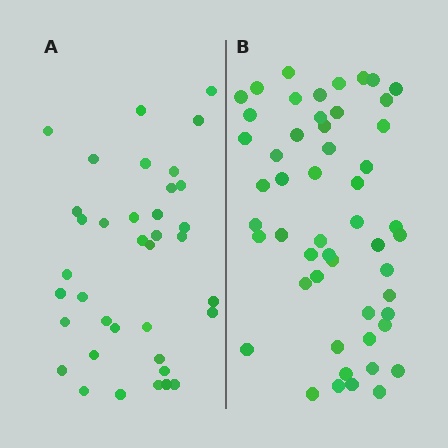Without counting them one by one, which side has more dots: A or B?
Region B (the right region) has more dots.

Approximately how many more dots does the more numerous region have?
Region B has approximately 15 more dots than region A.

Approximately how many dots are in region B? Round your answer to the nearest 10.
About 50 dots. (The exact count is 52, which rounds to 50.)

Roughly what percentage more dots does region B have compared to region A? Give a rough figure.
About 40% more.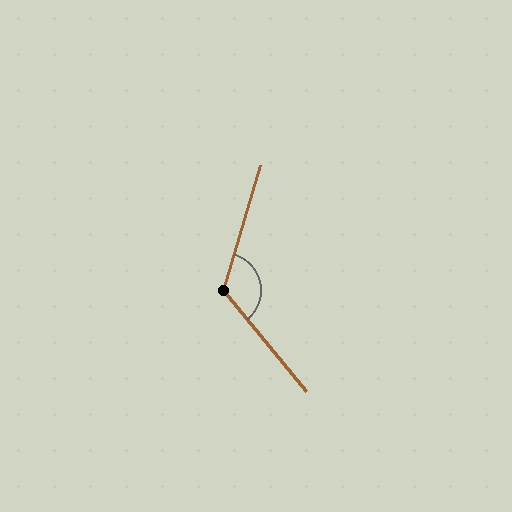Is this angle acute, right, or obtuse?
It is obtuse.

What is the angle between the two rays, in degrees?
Approximately 124 degrees.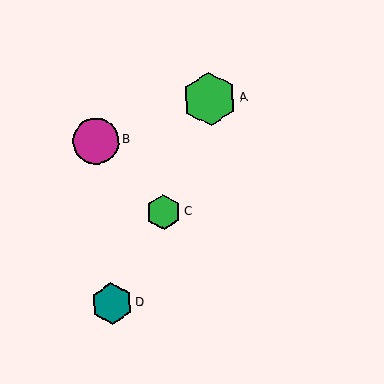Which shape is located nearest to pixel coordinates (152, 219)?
The green hexagon (labeled C) at (163, 212) is nearest to that location.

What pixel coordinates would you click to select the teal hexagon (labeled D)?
Click at (112, 303) to select the teal hexagon D.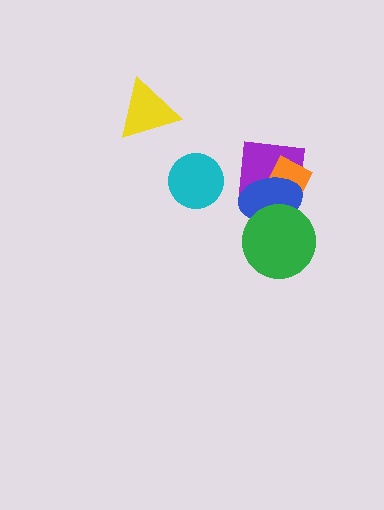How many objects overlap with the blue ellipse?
3 objects overlap with the blue ellipse.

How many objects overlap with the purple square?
3 objects overlap with the purple square.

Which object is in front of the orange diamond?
The blue ellipse is in front of the orange diamond.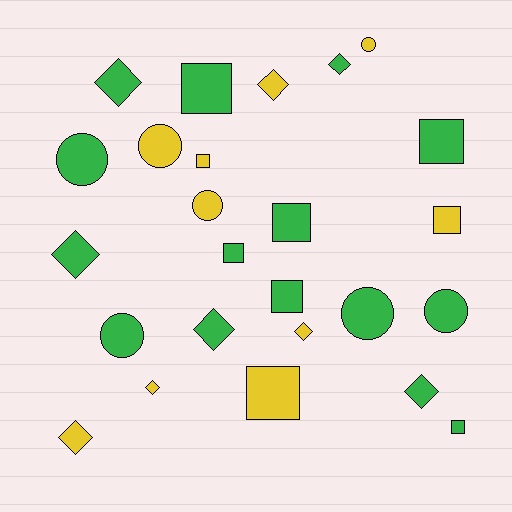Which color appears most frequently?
Green, with 15 objects.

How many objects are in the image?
There are 25 objects.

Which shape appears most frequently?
Diamond, with 9 objects.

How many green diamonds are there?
There are 5 green diamonds.